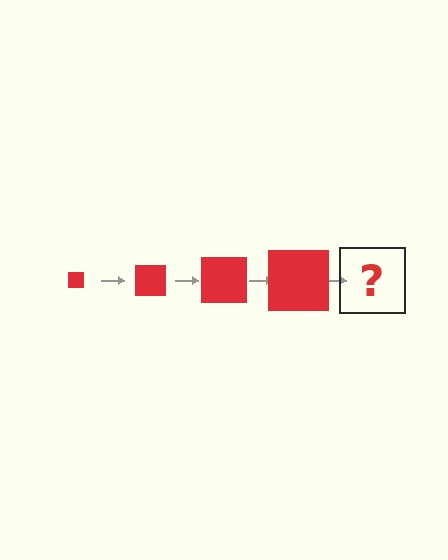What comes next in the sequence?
The next element should be a red square, larger than the previous one.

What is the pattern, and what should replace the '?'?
The pattern is that the square gets progressively larger each step. The '?' should be a red square, larger than the previous one.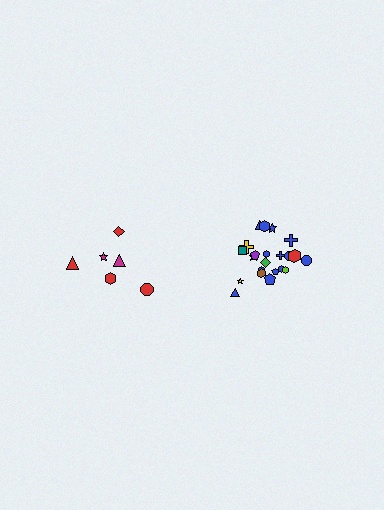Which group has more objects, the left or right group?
The right group.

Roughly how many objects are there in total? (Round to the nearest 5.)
Roughly 30 objects in total.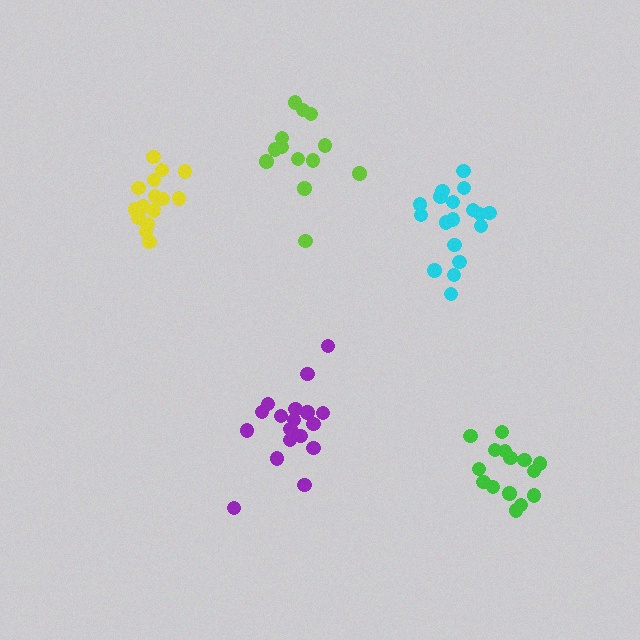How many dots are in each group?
Group 1: 18 dots, Group 2: 15 dots, Group 3: 13 dots, Group 4: 19 dots, Group 5: 16 dots (81 total).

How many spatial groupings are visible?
There are 5 spatial groupings.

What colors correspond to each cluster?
The clusters are colored: purple, green, lime, cyan, yellow.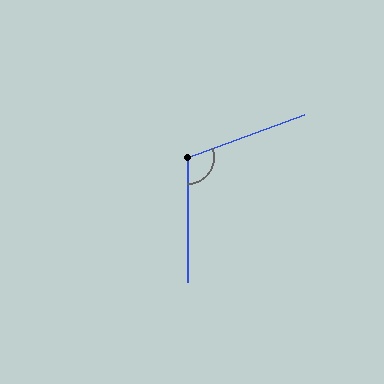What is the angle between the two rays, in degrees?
Approximately 110 degrees.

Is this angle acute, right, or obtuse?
It is obtuse.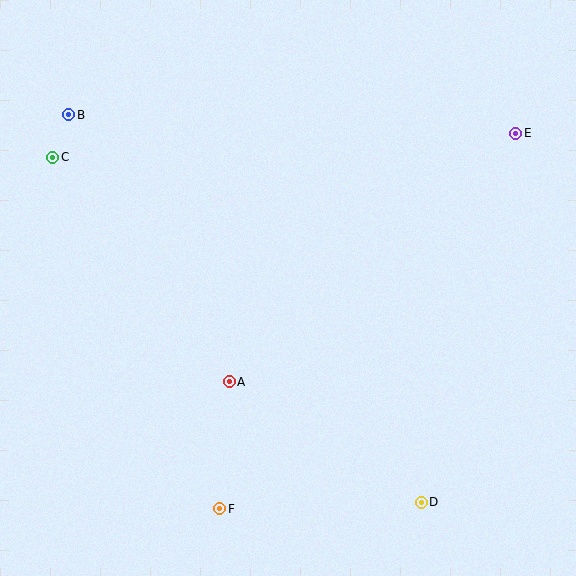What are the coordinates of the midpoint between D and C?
The midpoint between D and C is at (237, 330).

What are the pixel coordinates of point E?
Point E is at (516, 133).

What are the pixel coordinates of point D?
Point D is at (421, 502).